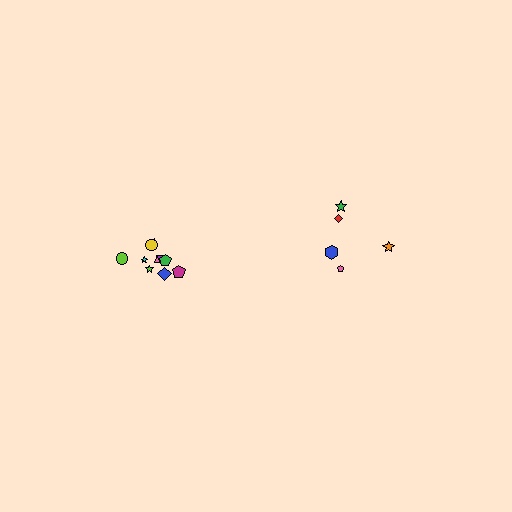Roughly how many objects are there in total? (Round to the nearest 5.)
Roughly 15 objects in total.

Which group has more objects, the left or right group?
The left group.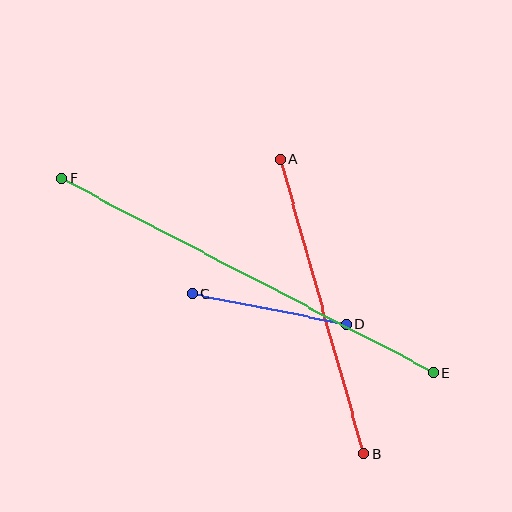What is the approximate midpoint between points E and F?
The midpoint is at approximately (247, 275) pixels.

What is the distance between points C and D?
The distance is approximately 158 pixels.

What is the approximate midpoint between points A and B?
The midpoint is at approximately (322, 307) pixels.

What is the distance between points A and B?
The distance is approximately 306 pixels.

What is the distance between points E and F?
The distance is approximately 419 pixels.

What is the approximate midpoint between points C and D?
The midpoint is at approximately (269, 309) pixels.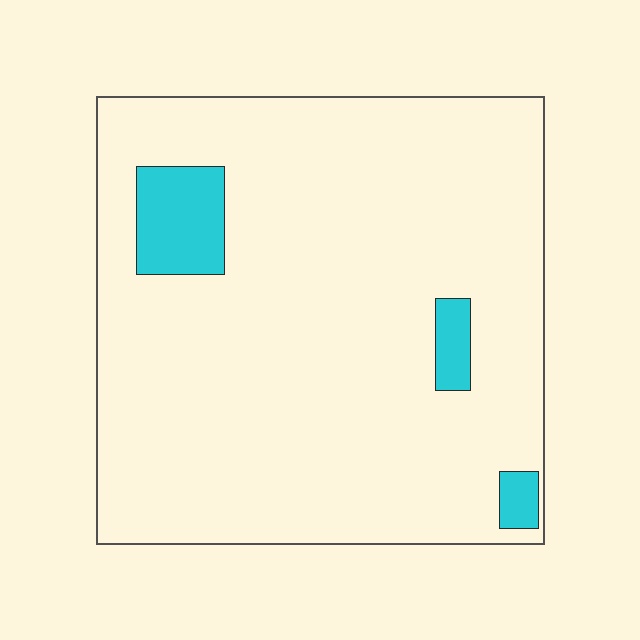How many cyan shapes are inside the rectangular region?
3.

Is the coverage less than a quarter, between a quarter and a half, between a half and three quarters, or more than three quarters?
Less than a quarter.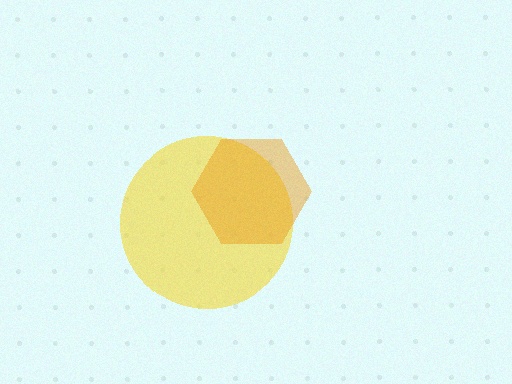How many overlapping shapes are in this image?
There are 2 overlapping shapes in the image.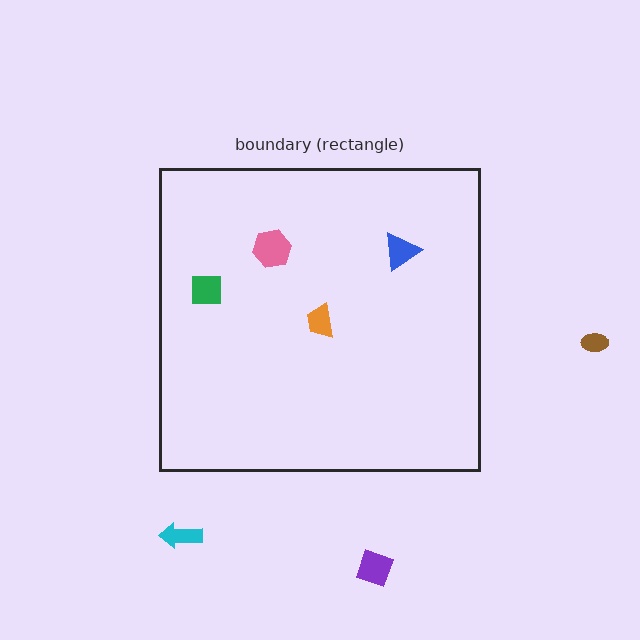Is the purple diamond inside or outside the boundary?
Outside.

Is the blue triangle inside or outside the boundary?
Inside.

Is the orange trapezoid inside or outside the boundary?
Inside.